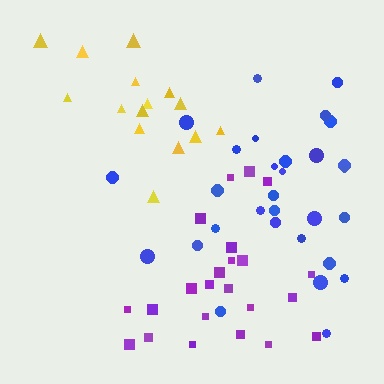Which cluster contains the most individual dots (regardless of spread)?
Blue (30).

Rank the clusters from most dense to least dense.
purple, blue, yellow.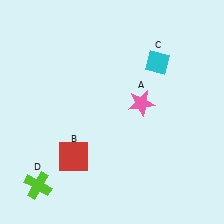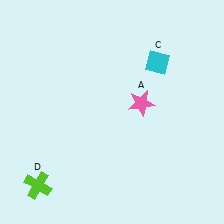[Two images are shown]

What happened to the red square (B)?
The red square (B) was removed in Image 2. It was in the bottom-left area of Image 1.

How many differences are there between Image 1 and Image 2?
There is 1 difference between the two images.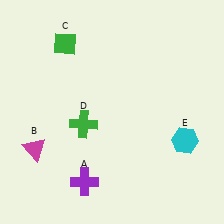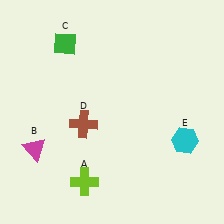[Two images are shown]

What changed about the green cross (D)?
In Image 1, D is green. In Image 2, it changed to brown.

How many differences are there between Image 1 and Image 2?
There are 2 differences between the two images.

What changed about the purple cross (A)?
In Image 1, A is purple. In Image 2, it changed to lime.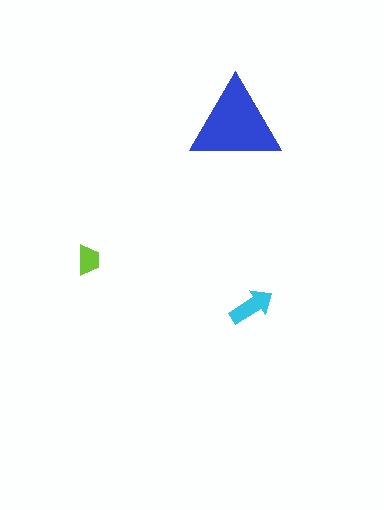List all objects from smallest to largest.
The lime trapezoid, the cyan arrow, the blue triangle.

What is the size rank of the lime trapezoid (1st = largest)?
3rd.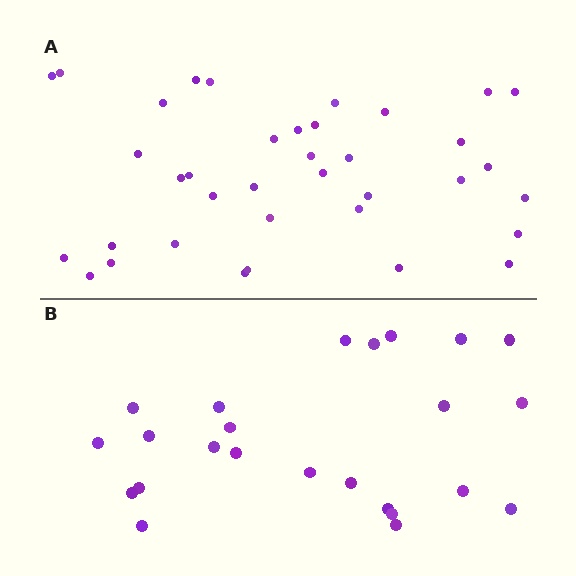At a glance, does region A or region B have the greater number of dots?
Region A (the top region) has more dots.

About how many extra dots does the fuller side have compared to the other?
Region A has approximately 15 more dots than region B.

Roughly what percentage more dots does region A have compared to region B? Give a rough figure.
About 55% more.